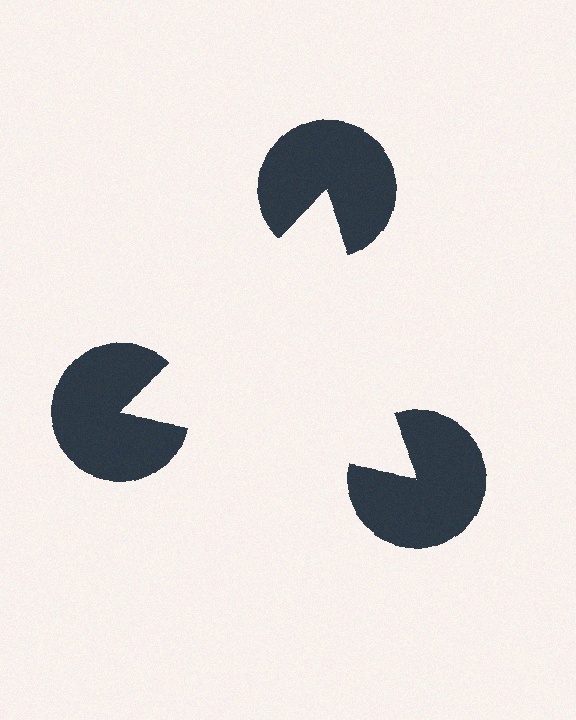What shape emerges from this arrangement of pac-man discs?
An illusory triangle — its edges are inferred from the aligned wedge cuts in the pac-man discs, not physically drawn.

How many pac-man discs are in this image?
There are 3 — one at each vertex of the illusory triangle.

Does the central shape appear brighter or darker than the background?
It typically appears slightly brighter than the background, even though no actual brightness change is drawn.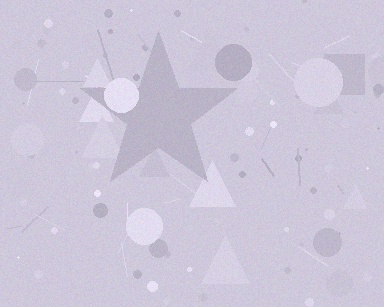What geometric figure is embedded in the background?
A star is embedded in the background.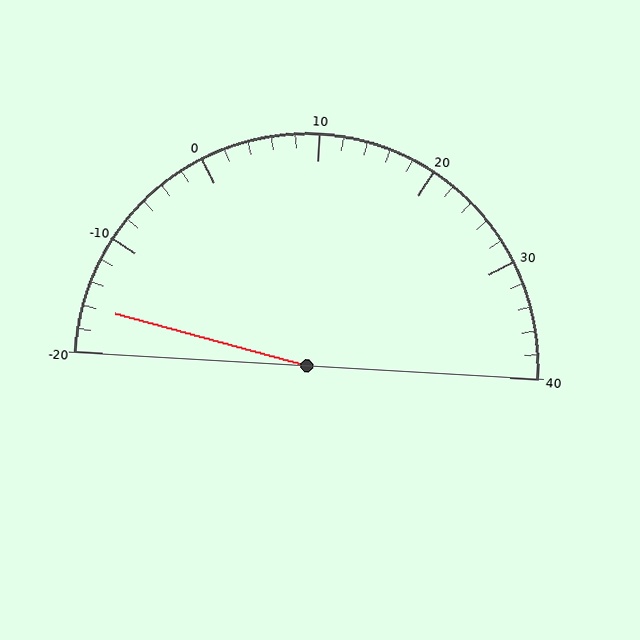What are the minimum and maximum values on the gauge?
The gauge ranges from -20 to 40.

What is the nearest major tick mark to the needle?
The nearest major tick mark is -20.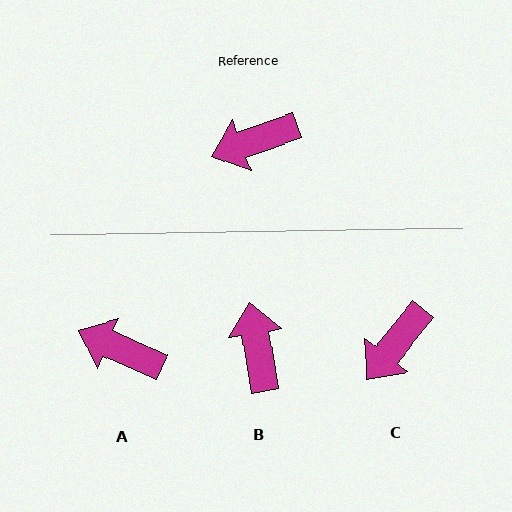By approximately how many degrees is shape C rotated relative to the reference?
Approximately 32 degrees counter-clockwise.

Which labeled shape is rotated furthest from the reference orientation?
B, about 100 degrees away.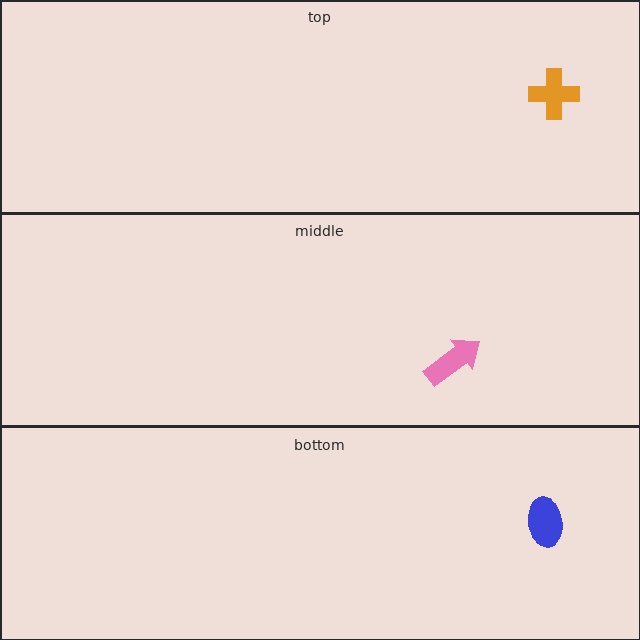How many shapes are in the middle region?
1.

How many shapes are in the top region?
1.